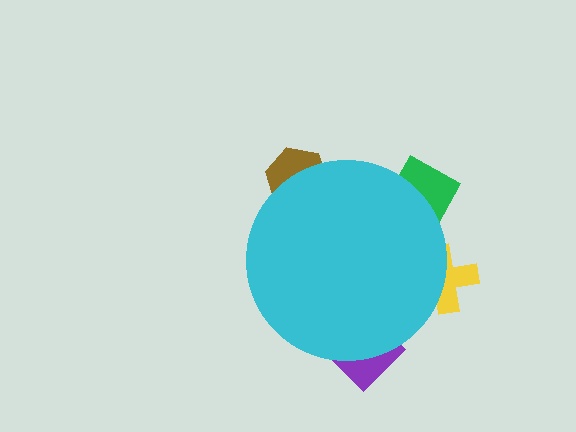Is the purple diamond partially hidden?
Yes, the purple diamond is partially hidden behind the cyan circle.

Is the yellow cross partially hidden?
Yes, the yellow cross is partially hidden behind the cyan circle.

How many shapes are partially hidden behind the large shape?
4 shapes are partially hidden.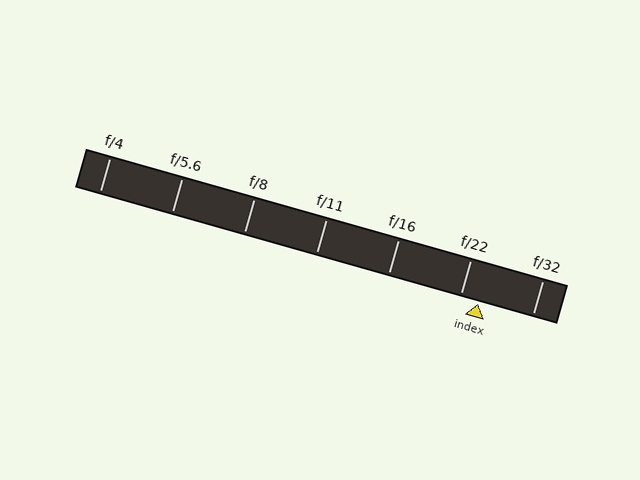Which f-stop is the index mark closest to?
The index mark is closest to f/22.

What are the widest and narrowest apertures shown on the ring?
The widest aperture shown is f/4 and the narrowest is f/32.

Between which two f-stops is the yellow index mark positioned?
The index mark is between f/22 and f/32.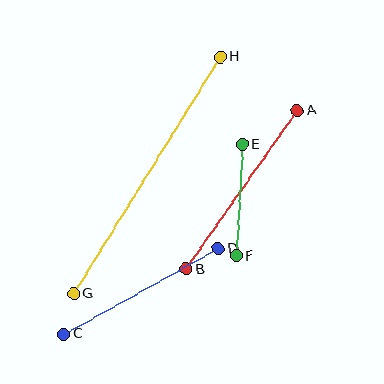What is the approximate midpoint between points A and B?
The midpoint is at approximately (242, 190) pixels.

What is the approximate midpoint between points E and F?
The midpoint is at approximately (239, 200) pixels.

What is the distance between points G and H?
The distance is approximately 278 pixels.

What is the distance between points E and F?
The distance is approximately 112 pixels.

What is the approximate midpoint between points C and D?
The midpoint is at approximately (141, 291) pixels.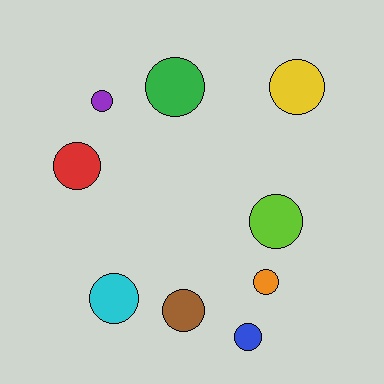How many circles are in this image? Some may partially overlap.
There are 9 circles.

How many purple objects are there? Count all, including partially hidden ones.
There is 1 purple object.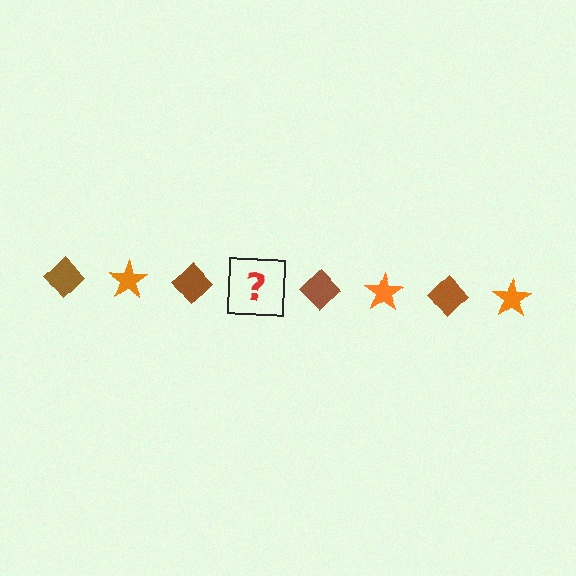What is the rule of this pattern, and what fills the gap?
The rule is that the pattern alternates between brown diamond and orange star. The gap should be filled with an orange star.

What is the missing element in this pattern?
The missing element is an orange star.